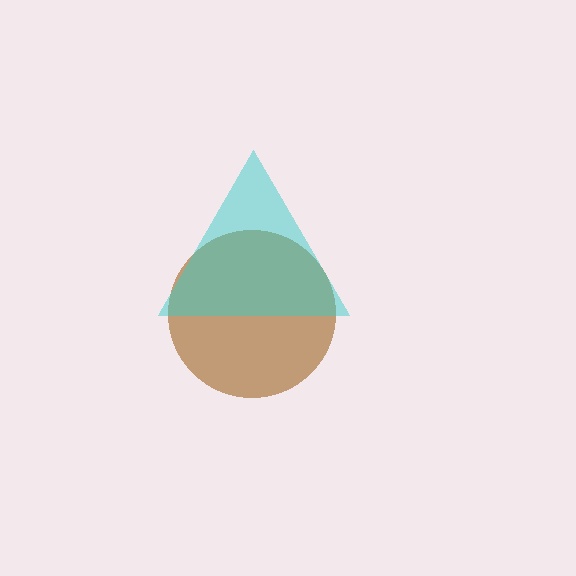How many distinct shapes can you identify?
There are 2 distinct shapes: a brown circle, a cyan triangle.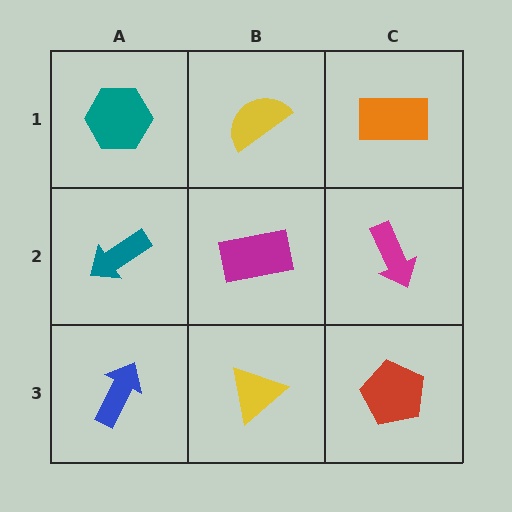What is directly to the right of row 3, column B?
A red pentagon.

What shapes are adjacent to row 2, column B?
A yellow semicircle (row 1, column B), a yellow triangle (row 3, column B), a teal arrow (row 2, column A), a magenta arrow (row 2, column C).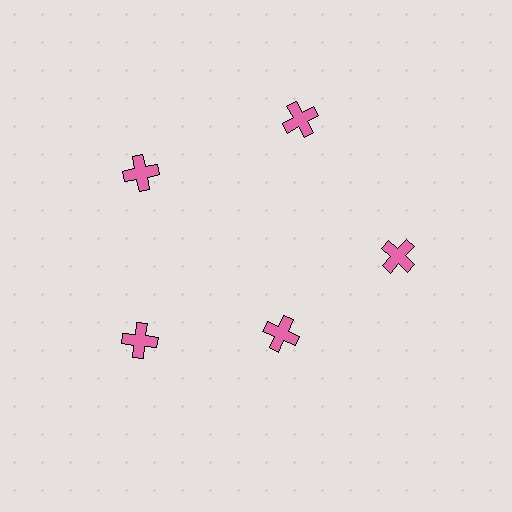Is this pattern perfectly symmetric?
No. The 5 pink crosses are arranged in a ring, but one element near the 5 o'clock position is pulled inward toward the center, breaking the 5-fold rotational symmetry.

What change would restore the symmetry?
The symmetry would be restored by moving it outward, back onto the ring so that all 5 crosses sit at equal angles and equal distance from the center.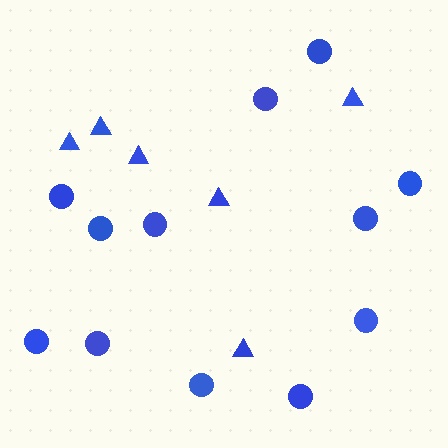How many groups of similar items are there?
There are 2 groups: one group of triangles (6) and one group of circles (12).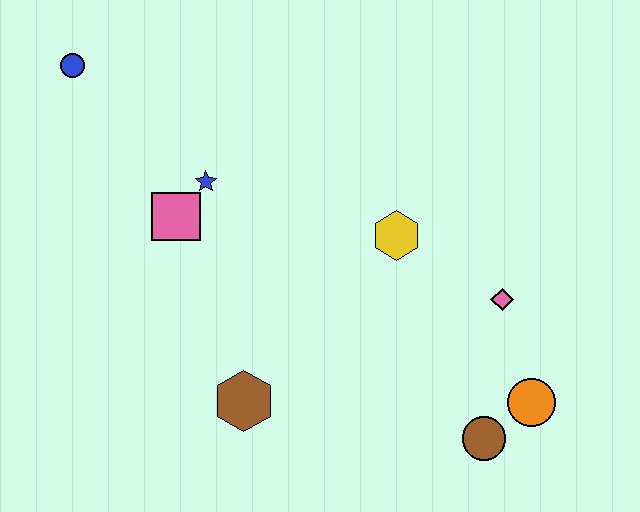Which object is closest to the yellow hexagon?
The pink diamond is closest to the yellow hexagon.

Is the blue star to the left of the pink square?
No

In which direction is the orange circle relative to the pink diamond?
The orange circle is below the pink diamond.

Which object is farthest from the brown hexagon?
The blue circle is farthest from the brown hexagon.